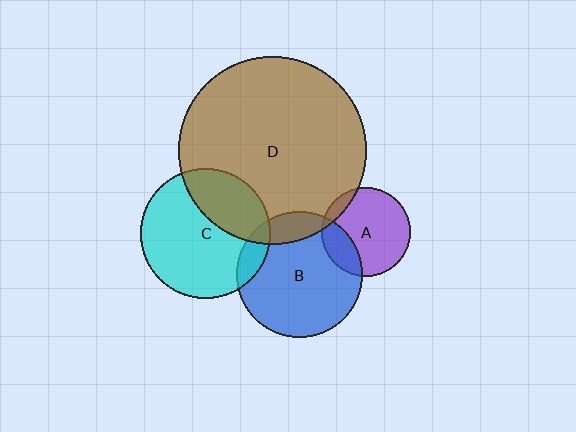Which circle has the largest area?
Circle D (brown).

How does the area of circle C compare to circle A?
Approximately 2.1 times.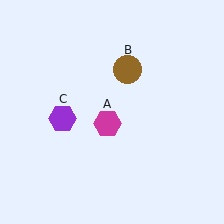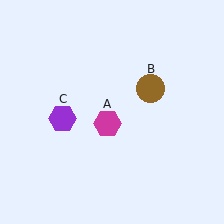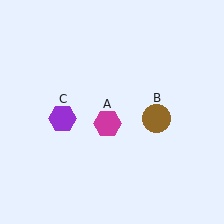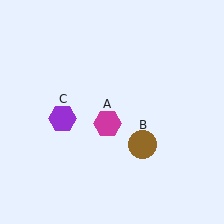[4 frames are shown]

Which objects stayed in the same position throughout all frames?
Magenta hexagon (object A) and purple hexagon (object C) remained stationary.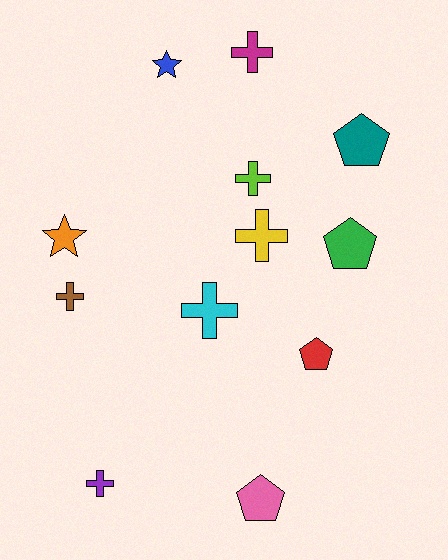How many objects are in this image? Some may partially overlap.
There are 12 objects.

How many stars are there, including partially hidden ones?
There are 2 stars.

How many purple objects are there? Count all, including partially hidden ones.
There is 1 purple object.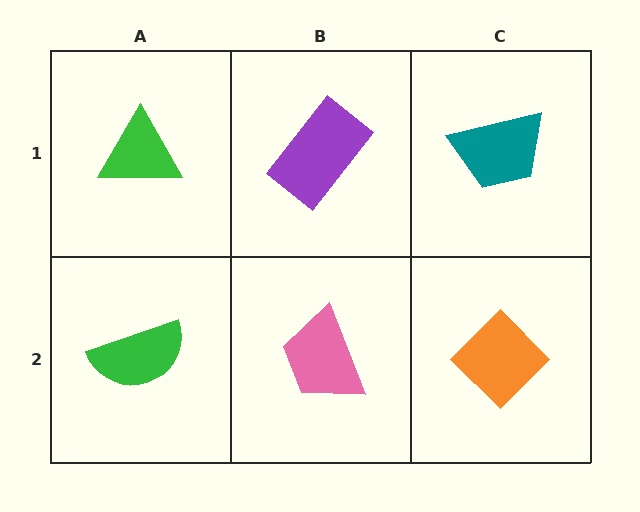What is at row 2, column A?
A green semicircle.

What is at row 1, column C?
A teal trapezoid.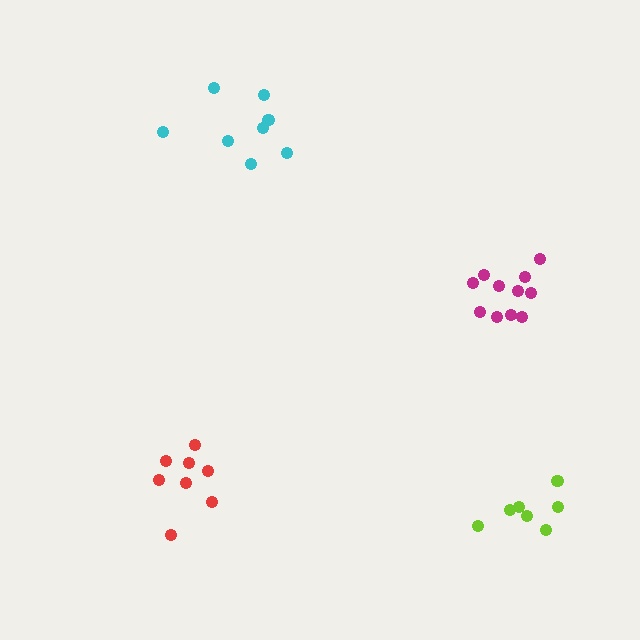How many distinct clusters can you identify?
There are 4 distinct clusters.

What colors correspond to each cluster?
The clusters are colored: cyan, lime, red, magenta.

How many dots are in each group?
Group 1: 8 dots, Group 2: 7 dots, Group 3: 8 dots, Group 4: 11 dots (34 total).